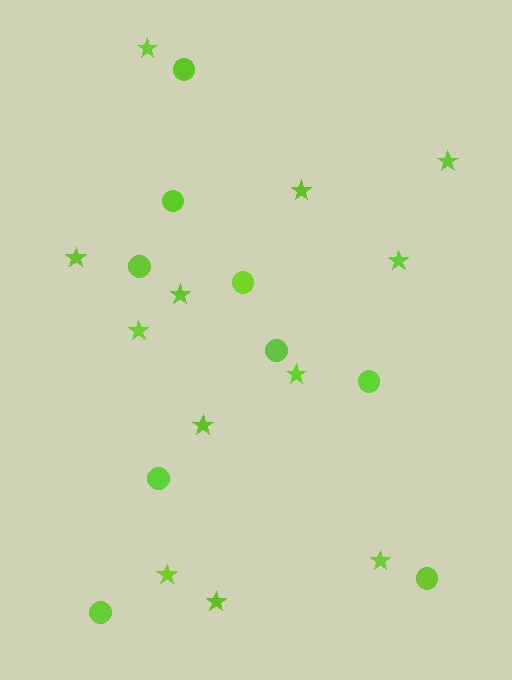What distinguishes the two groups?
There are 2 groups: one group of circles (9) and one group of stars (12).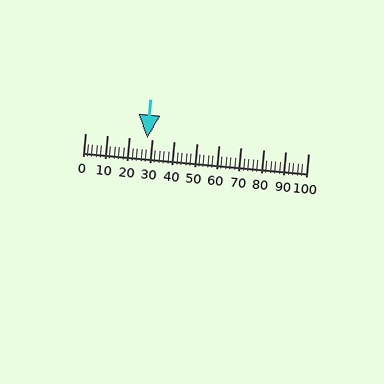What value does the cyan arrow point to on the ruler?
The cyan arrow points to approximately 28.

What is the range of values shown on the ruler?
The ruler shows values from 0 to 100.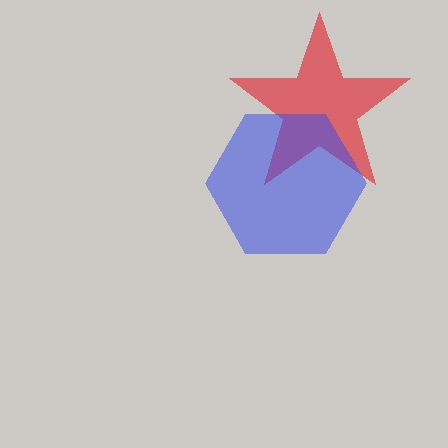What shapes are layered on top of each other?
The layered shapes are: a red star, a blue hexagon.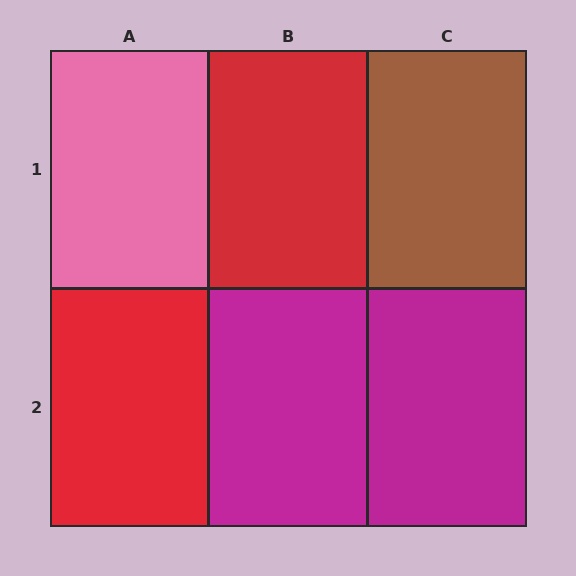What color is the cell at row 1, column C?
Brown.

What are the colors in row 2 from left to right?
Red, magenta, magenta.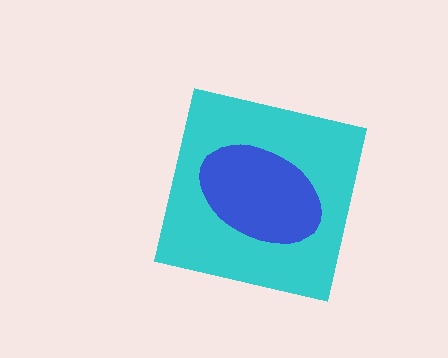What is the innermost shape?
The blue ellipse.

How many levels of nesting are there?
2.